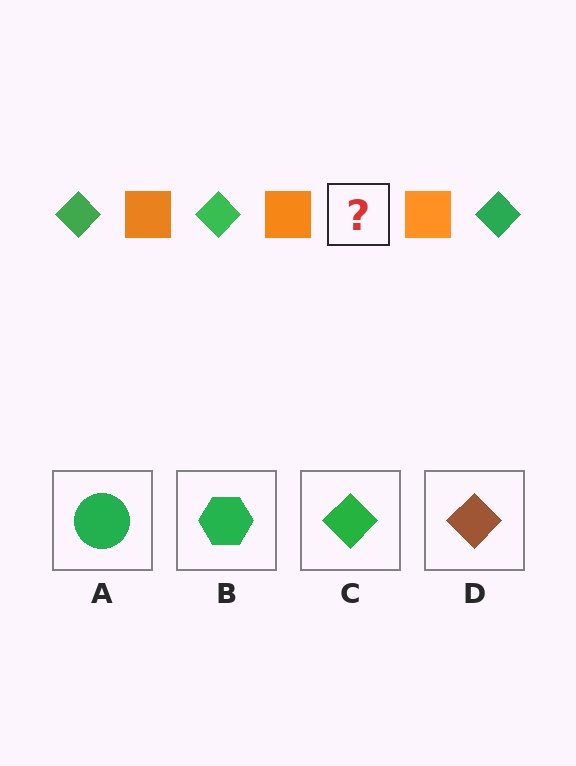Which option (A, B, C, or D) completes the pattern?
C.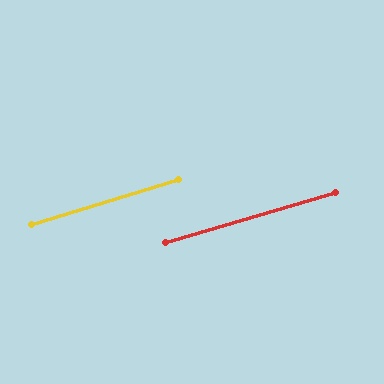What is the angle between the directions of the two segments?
Approximately 1 degree.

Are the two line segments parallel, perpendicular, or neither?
Parallel — their directions differ by only 0.6°.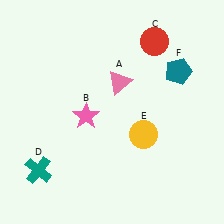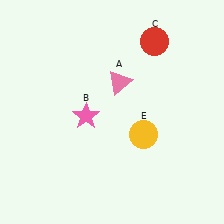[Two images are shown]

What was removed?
The teal pentagon (F), the teal cross (D) were removed in Image 2.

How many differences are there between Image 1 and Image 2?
There are 2 differences between the two images.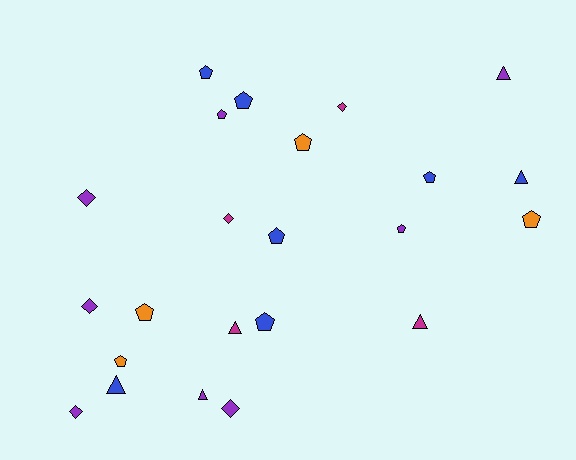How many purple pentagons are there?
There are 2 purple pentagons.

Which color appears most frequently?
Purple, with 8 objects.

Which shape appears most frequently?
Pentagon, with 11 objects.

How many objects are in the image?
There are 23 objects.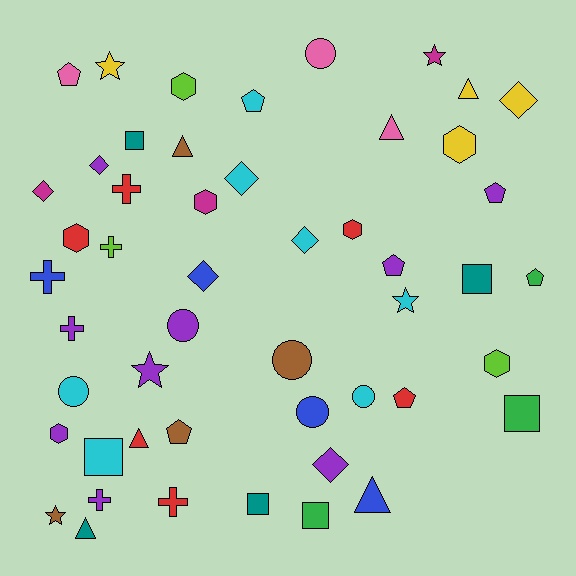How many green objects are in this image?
There are 3 green objects.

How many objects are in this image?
There are 50 objects.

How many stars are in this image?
There are 5 stars.